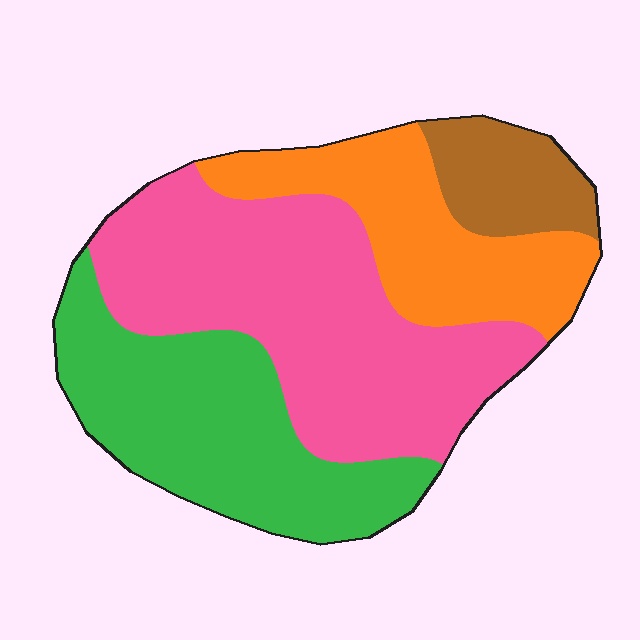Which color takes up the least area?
Brown, at roughly 10%.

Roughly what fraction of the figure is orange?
Orange covers about 20% of the figure.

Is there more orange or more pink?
Pink.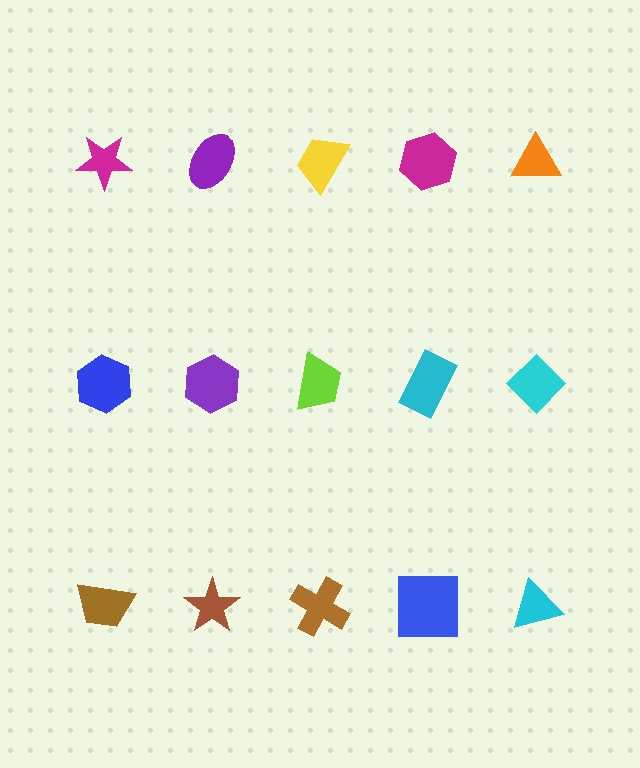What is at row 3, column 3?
A brown cross.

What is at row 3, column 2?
A brown star.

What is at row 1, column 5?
An orange triangle.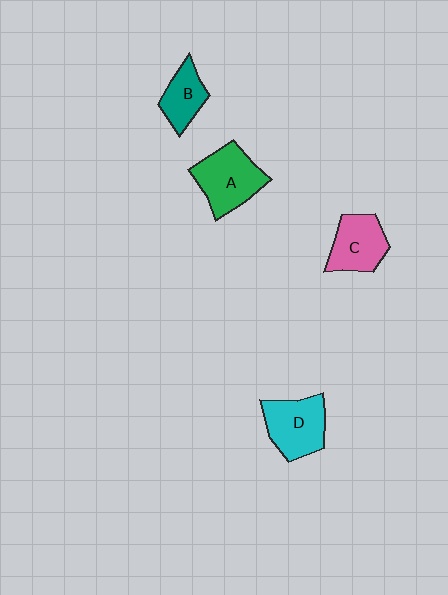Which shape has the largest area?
Shape A (green).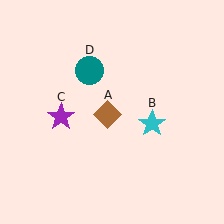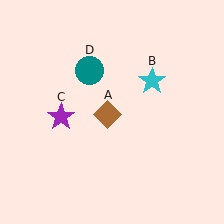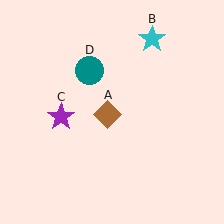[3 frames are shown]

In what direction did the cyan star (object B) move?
The cyan star (object B) moved up.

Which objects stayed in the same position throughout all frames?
Brown diamond (object A) and purple star (object C) and teal circle (object D) remained stationary.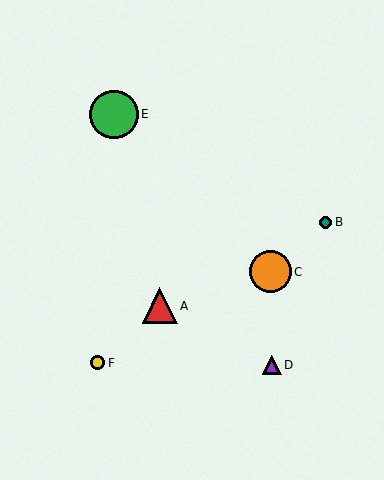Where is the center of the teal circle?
The center of the teal circle is at (326, 222).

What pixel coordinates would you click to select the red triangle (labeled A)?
Click at (160, 306) to select the red triangle A.